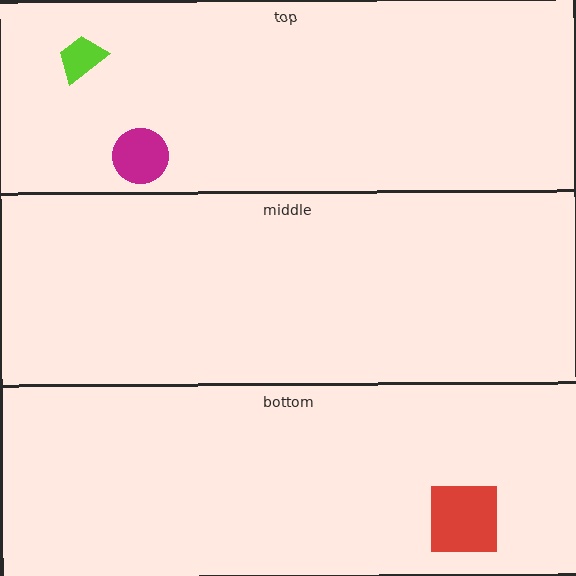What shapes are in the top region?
The lime trapezoid, the magenta circle.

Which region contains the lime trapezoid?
The top region.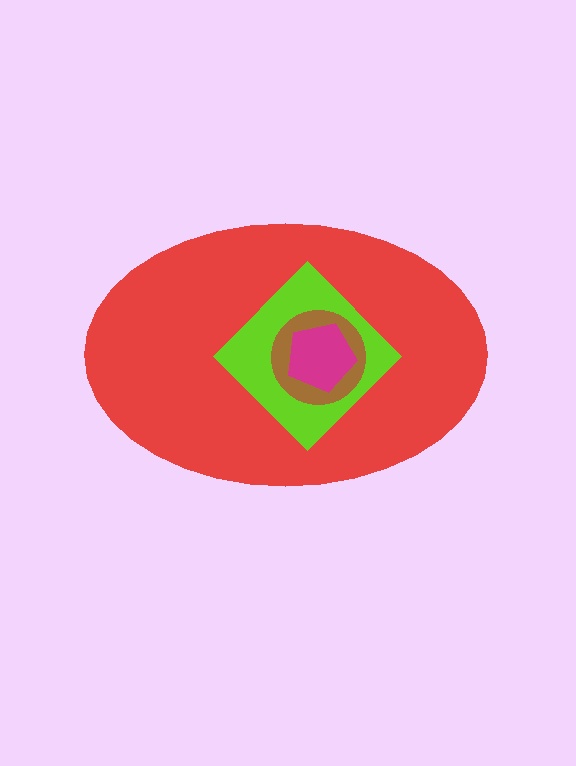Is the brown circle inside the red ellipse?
Yes.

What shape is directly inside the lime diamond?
The brown circle.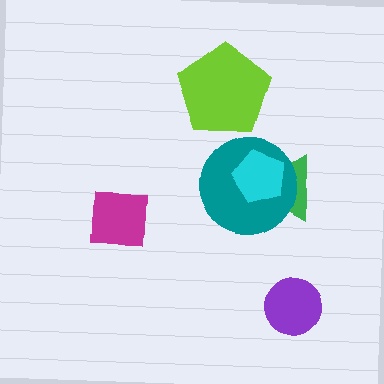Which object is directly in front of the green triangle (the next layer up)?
The teal circle is directly in front of the green triangle.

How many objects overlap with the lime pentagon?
0 objects overlap with the lime pentagon.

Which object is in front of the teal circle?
The cyan pentagon is in front of the teal circle.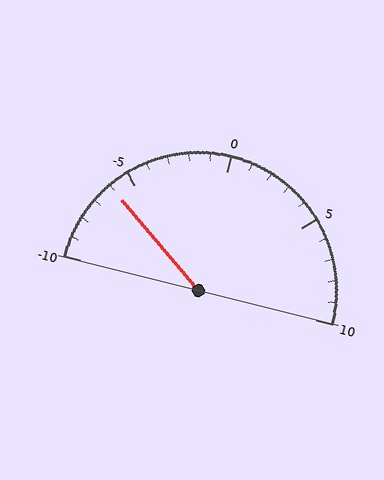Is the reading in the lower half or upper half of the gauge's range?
The reading is in the lower half of the range (-10 to 10).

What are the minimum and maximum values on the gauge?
The gauge ranges from -10 to 10.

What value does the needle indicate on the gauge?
The needle indicates approximately -6.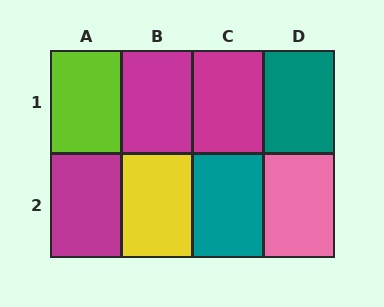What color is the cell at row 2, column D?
Pink.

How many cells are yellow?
1 cell is yellow.